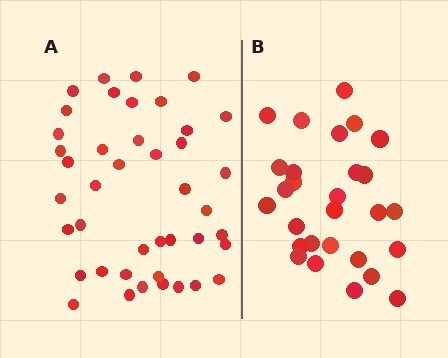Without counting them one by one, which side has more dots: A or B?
Region A (the left region) has more dots.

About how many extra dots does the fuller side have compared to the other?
Region A has approximately 15 more dots than region B.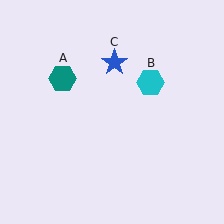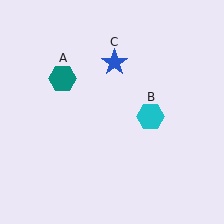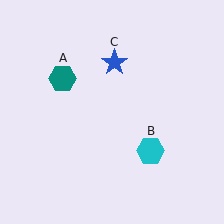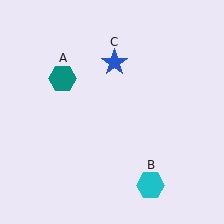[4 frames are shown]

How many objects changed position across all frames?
1 object changed position: cyan hexagon (object B).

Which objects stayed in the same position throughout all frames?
Teal hexagon (object A) and blue star (object C) remained stationary.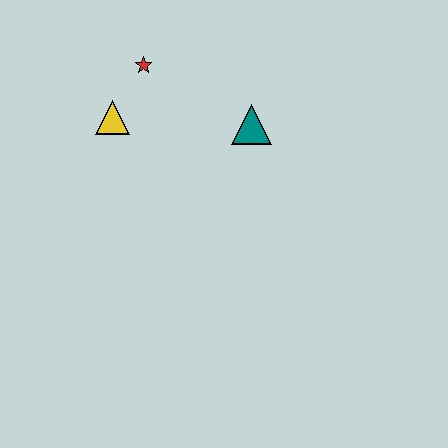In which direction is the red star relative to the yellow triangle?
The red star is above the yellow triangle.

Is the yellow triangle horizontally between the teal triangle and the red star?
No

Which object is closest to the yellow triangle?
The red star is closest to the yellow triangle.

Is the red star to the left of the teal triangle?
Yes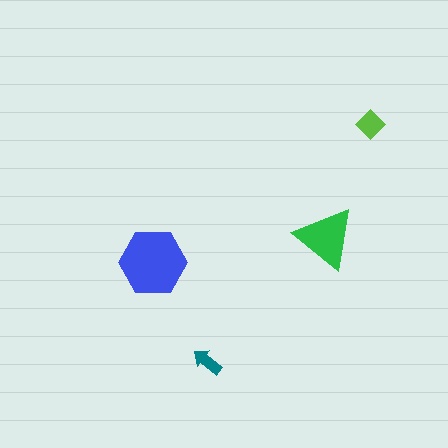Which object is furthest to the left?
The blue hexagon is leftmost.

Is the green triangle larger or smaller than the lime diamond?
Larger.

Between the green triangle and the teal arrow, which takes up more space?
The green triangle.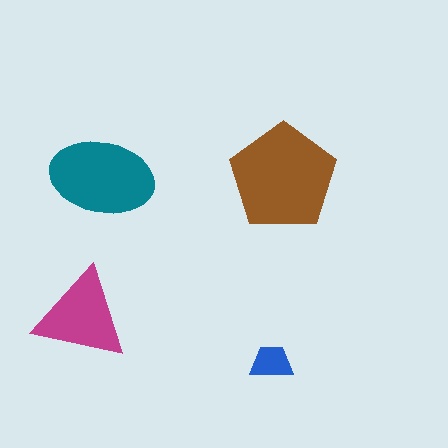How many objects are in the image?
There are 4 objects in the image.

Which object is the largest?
The brown pentagon.